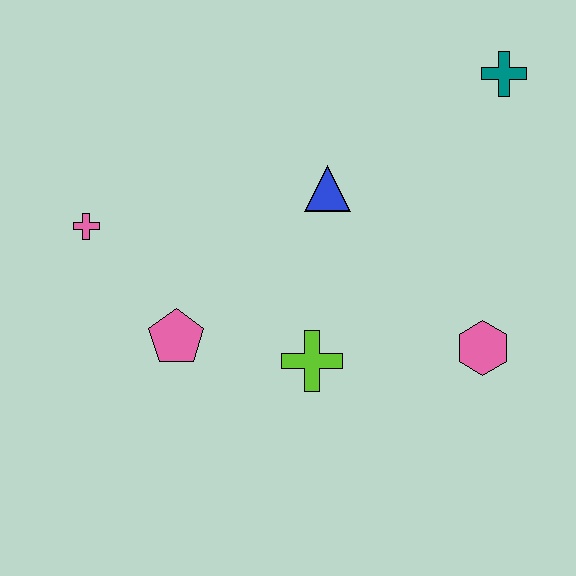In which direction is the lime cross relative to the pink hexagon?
The lime cross is to the left of the pink hexagon.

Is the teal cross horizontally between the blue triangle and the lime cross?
No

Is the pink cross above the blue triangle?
No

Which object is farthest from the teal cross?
The pink cross is farthest from the teal cross.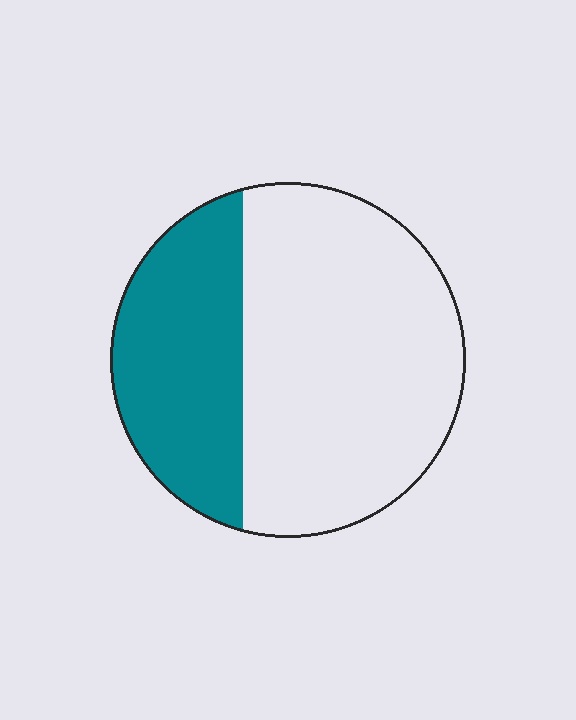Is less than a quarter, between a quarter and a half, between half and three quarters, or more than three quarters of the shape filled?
Between a quarter and a half.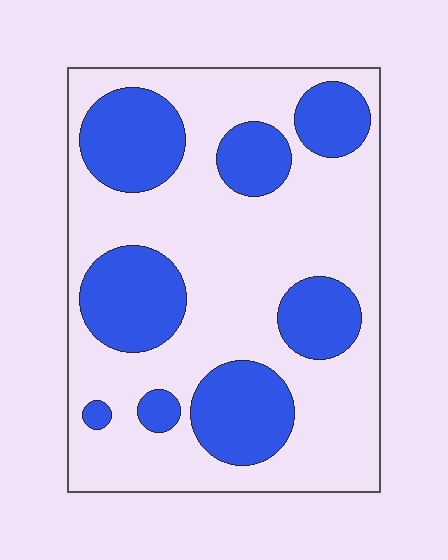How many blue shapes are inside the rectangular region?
8.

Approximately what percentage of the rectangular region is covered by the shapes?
Approximately 35%.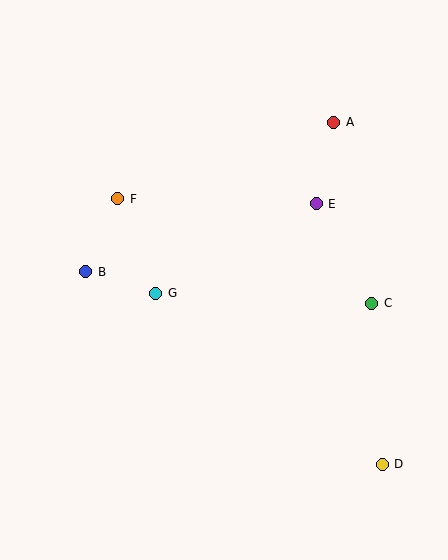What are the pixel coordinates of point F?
Point F is at (118, 199).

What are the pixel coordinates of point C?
Point C is at (372, 303).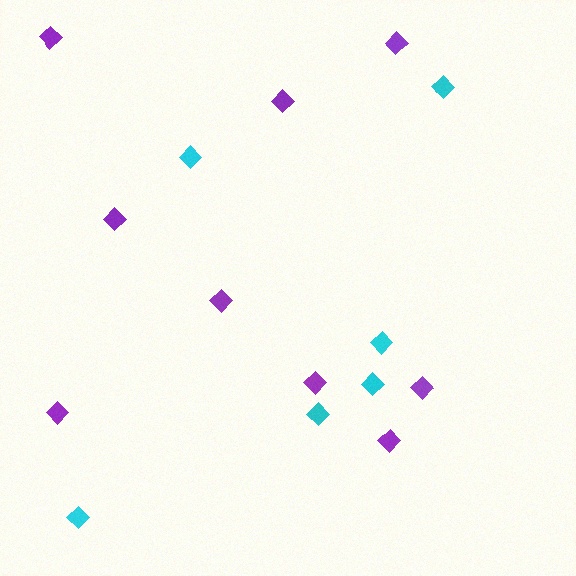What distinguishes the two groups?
There are 2 groups: one group of purple diamonds (9) and one group of cyan diamonds (6).